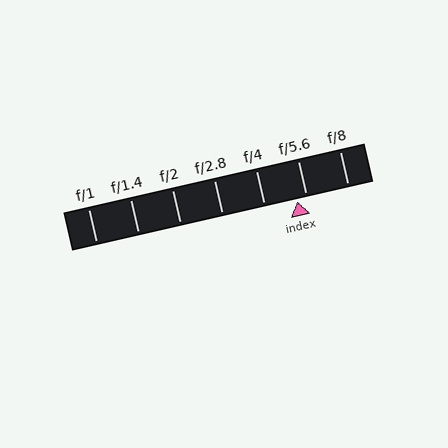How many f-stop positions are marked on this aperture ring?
There are 7 f-stop positions marked.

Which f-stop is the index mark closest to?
The index mark is closest to f/5.6.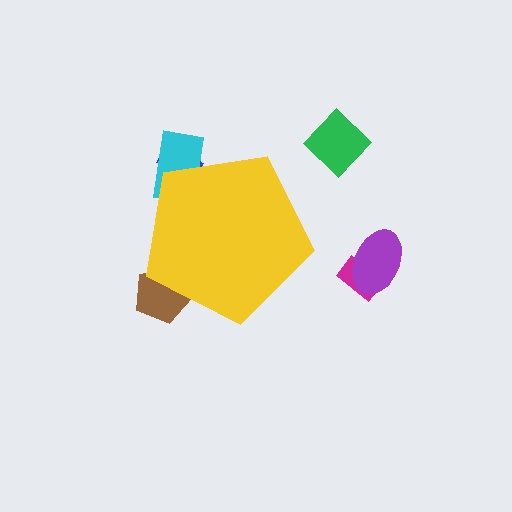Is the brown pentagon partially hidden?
Yes, the brown pentagon is partially hidden behind the yellow pentagon.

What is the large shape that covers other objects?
A yellow pentagon.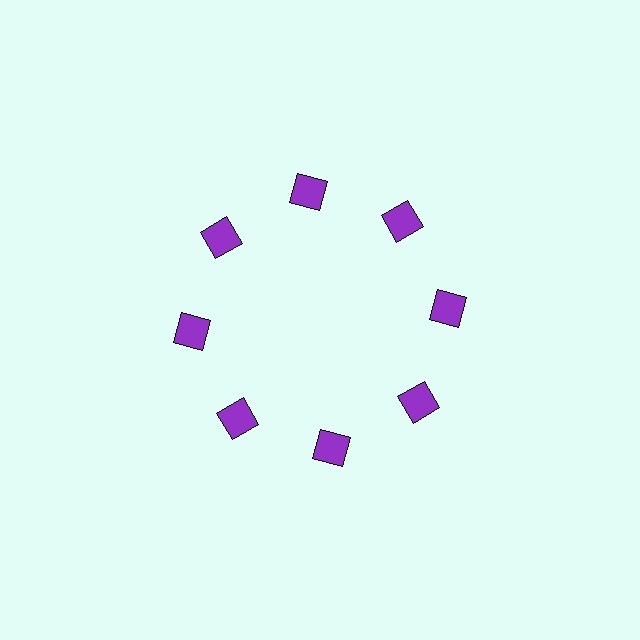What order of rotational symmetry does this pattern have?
This pattern has 8-fold rotational symmetry.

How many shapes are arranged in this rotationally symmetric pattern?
There are 8 shapes, arranged in 8 groups of 1.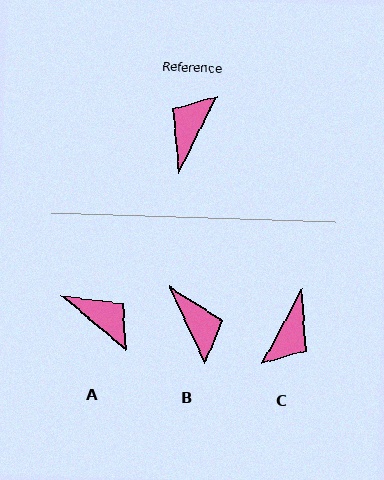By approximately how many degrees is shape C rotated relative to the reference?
Approximately 179 degrees counter-clockwise.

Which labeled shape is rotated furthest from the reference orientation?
C, about 179 degrees away.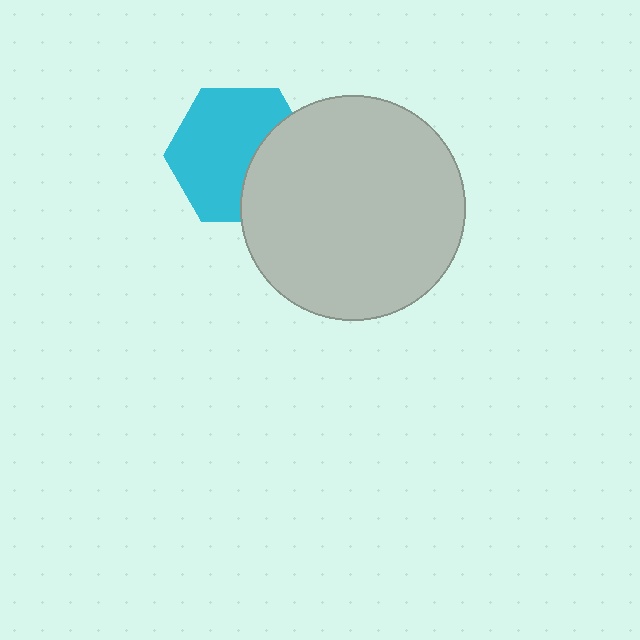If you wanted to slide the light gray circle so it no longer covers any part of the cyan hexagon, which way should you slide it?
Slide it right — that is the most direct way to separate the two shapes.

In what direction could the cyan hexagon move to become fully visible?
The cyan hexagon could move left. That would shift it out from behind the light gray circle entirely.